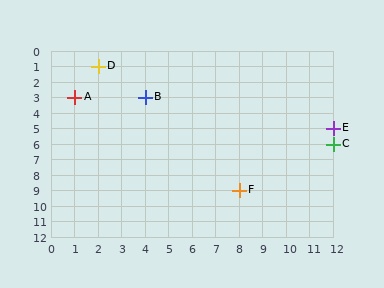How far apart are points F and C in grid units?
Points F and C are 4 columns and 3 rows apart (about 5.0 grid units diagonally).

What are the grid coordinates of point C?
Point C is at grid coordinates (12, 6).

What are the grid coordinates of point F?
Point F is at grid coordinates (8, 9).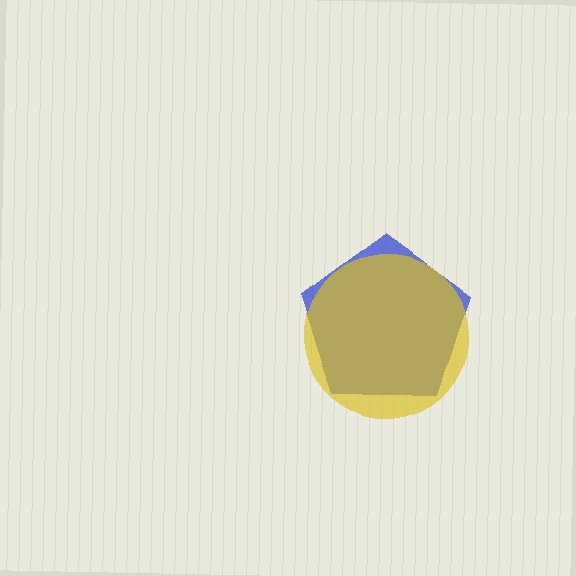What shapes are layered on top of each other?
The layered shapes are: a blue pentagon, a yellow circle.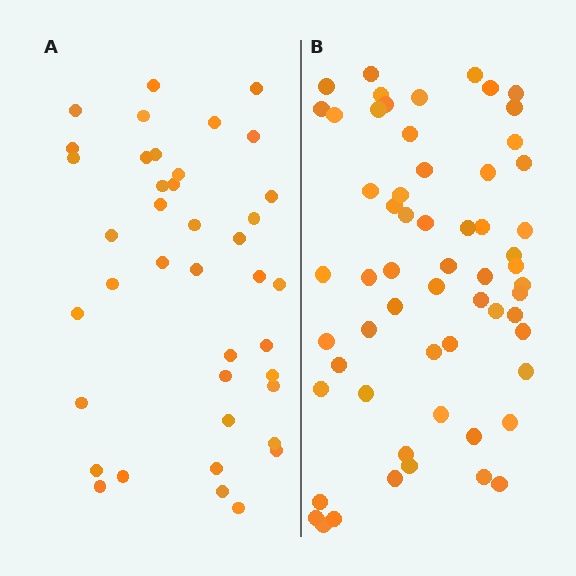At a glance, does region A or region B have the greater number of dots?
Region B (the right region) has more dots.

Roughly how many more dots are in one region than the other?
Region B has approximately 20 more dots than region A.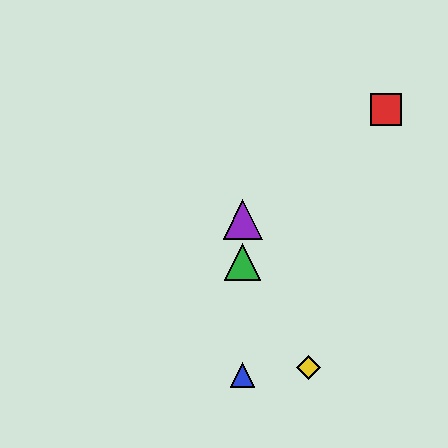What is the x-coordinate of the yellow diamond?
The yellow diamond is at x≈309.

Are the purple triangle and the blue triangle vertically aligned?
Yes, both are at x≈243.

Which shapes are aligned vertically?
The blue triangle, the green triangle, the purple triangle are aligned vertically.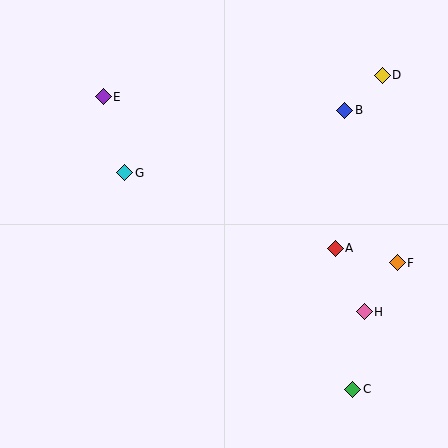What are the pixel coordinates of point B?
Point B is at (345, 110).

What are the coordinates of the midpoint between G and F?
The midpoint between G and F is at (261, 218).